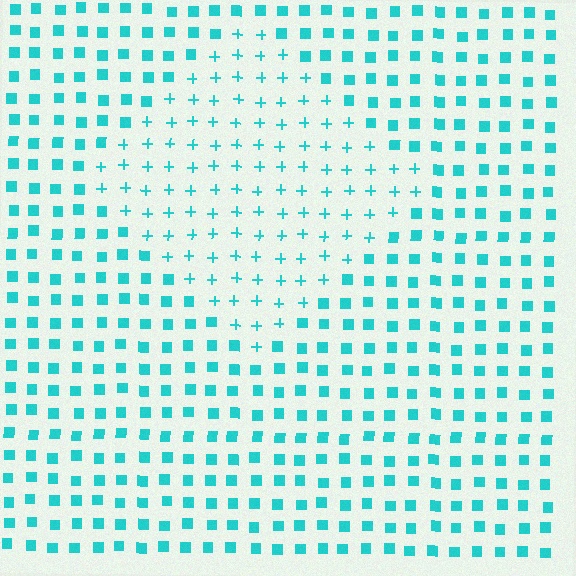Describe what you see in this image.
The image is filled with small cyan elements arranged in a uniform grid. A diamond-shaped region contains plus signs, while the surrounding area contains squares. The boundary is defined purely by the change in element shape.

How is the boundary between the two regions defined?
The boundary is defined by a change in element shape: plus signs inside vs. squares outside. All elements share the same color and spacing.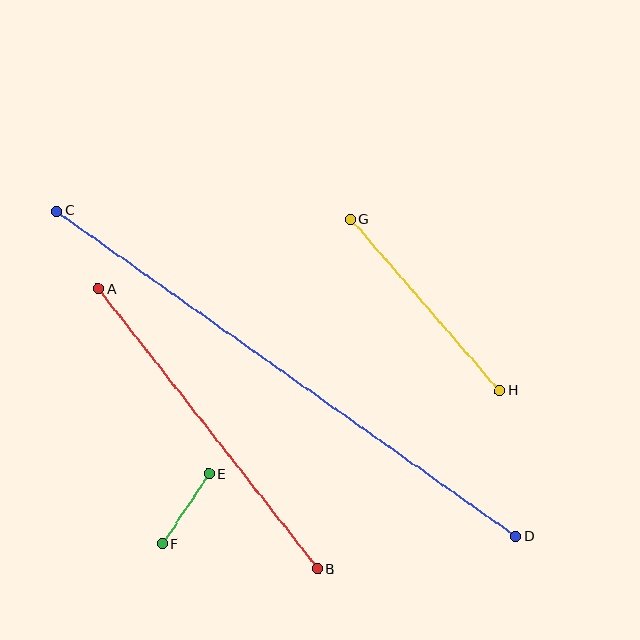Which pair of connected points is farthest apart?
Points C and D are farthest apart.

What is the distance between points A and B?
The distance is approximately 356 pixels.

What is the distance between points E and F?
The distance is approximately 84 pixels.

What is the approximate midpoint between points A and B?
The midpoint is at approximately (208, 429) pixels.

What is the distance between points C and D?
The distance is approximately 563 pixels.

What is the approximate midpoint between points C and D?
The midpoint is at approximately (286, 374) pixels.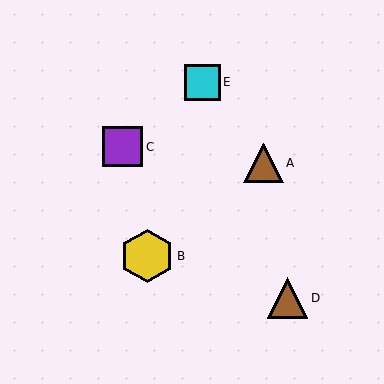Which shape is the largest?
The yellow hexagon (labeled B) is the largest.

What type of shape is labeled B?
Shape B is a yellow hexagon.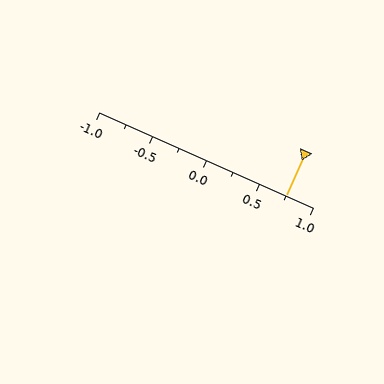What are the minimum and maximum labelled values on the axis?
The axis runs from -1.0 to 1.0.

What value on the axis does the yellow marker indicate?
The marker indicates approximately 0.75.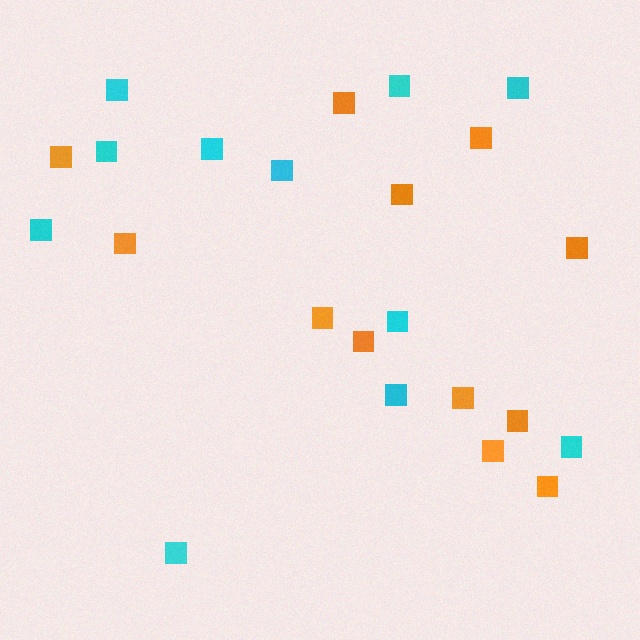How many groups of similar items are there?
There are 2 groups: one group of cyan squares (11) and one group of orange squares (12).